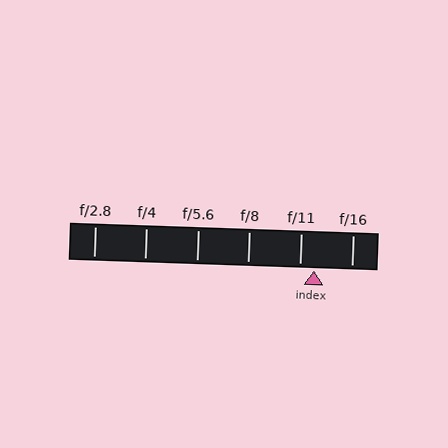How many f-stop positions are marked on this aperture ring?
There are 6 f-stop positions marked.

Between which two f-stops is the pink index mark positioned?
The index mark is between f/11 and f/16.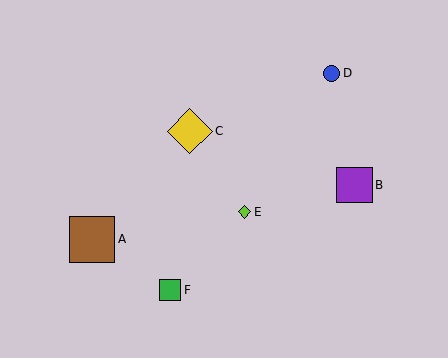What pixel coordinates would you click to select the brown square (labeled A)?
Click at (92, 239) to select the brown square A.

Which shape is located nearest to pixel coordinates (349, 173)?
The purple square (labeled B) at (354, 185) is nearest to that location.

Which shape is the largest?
The brown square (labeled A) is the largest.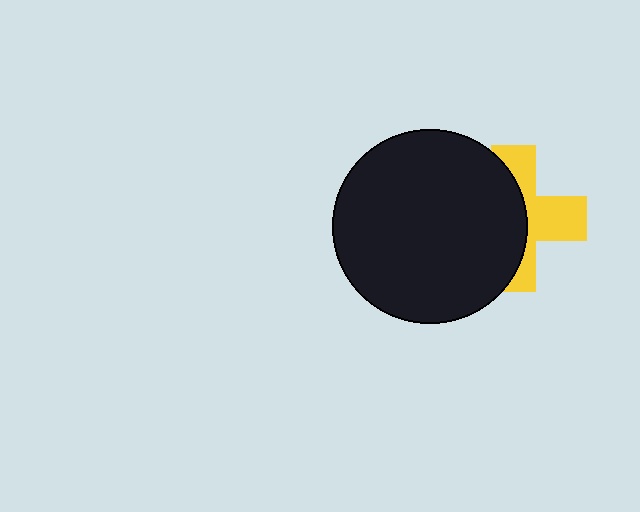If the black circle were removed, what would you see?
You would see the complete yellow cross.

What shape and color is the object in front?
The object in front is a black circle.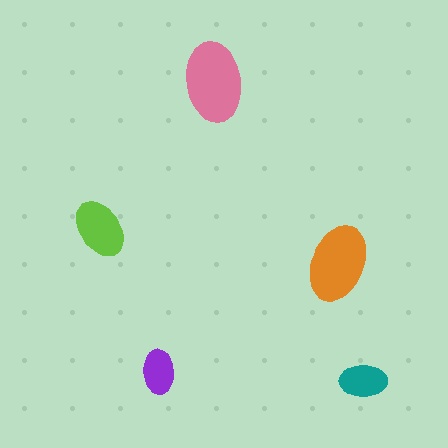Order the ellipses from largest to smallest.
the pink one, the orange one, the lime one, the teal one, the purple one.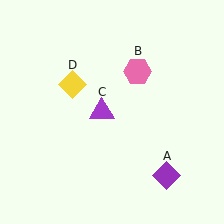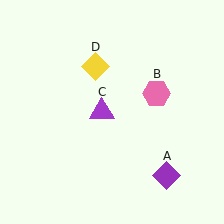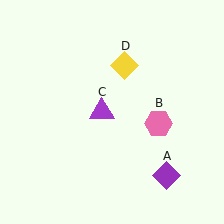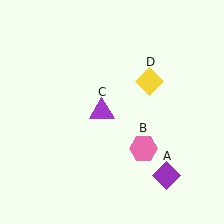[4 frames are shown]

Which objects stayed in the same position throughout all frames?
Purple diamond (object A) and purple triangle (object C) remained stationary.